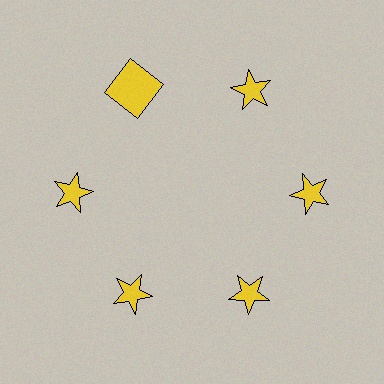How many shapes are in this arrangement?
There are 6 shapes arranged in a ring pattern.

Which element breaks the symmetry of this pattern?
The yellow square at roughly the 11 o'clock position breaks the symmetry. All other shapes are yellow stars.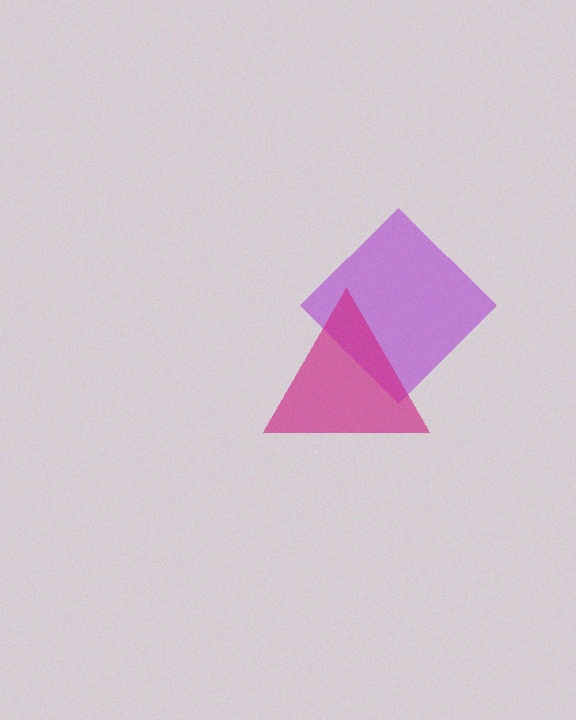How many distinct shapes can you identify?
There are 2 distinct shapes: a purple diamond, a magenta triangle.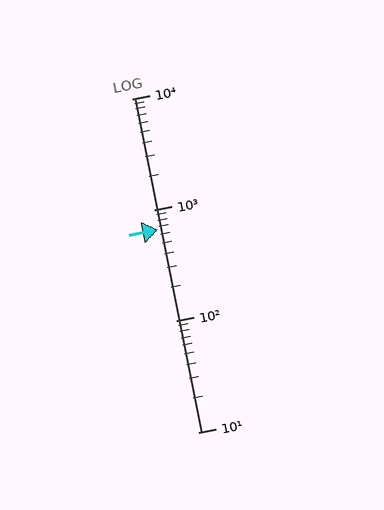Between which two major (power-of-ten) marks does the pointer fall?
The pointer is between 100 and 1000.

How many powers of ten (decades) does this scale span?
The scale spans 3 decades, from 10 to 10000.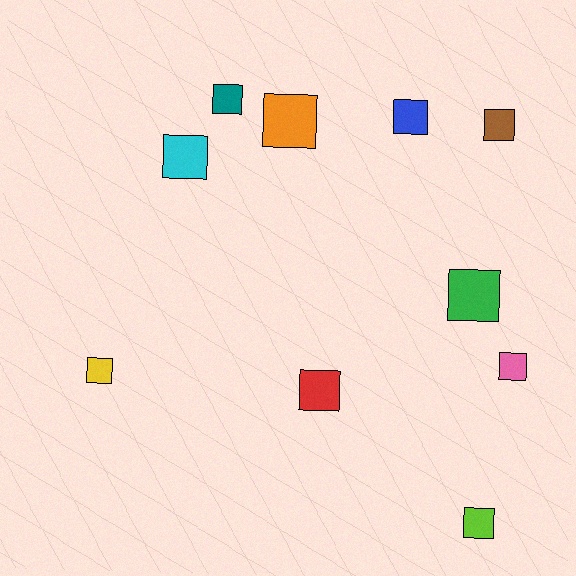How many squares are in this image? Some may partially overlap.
There are 10 squares.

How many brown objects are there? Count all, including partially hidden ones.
There is 1 brown object.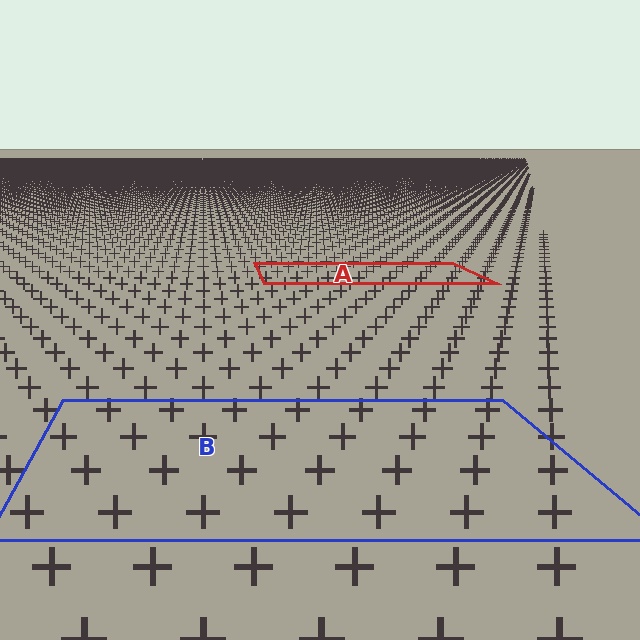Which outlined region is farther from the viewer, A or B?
Region A is farther from the viewer — the texture elements inside it appear smaller and more densely packed.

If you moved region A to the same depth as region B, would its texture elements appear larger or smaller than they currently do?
They would appear larger. At a closer depth, the same texture elements are projected at a bigger on-screen size.